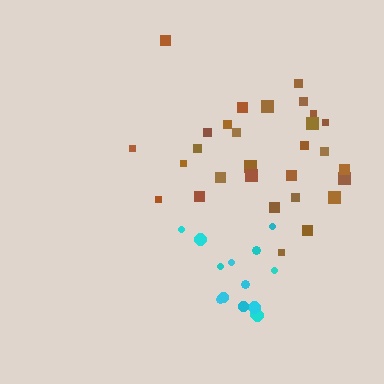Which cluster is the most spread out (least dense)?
Brown.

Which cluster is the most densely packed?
Cyan.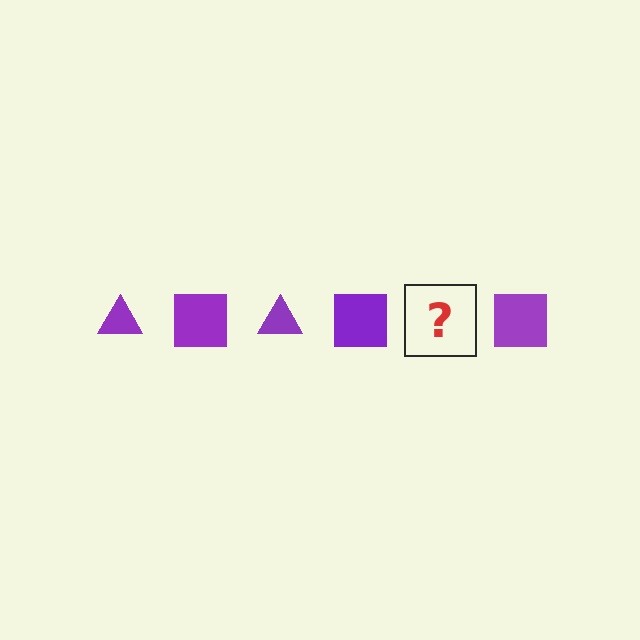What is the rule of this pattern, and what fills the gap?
The rule is that the pattern cycles through triangle, square shapes in purple. The gap should be filled with a purple triangle.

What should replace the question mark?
The question mark should be replaced with a purple triangle.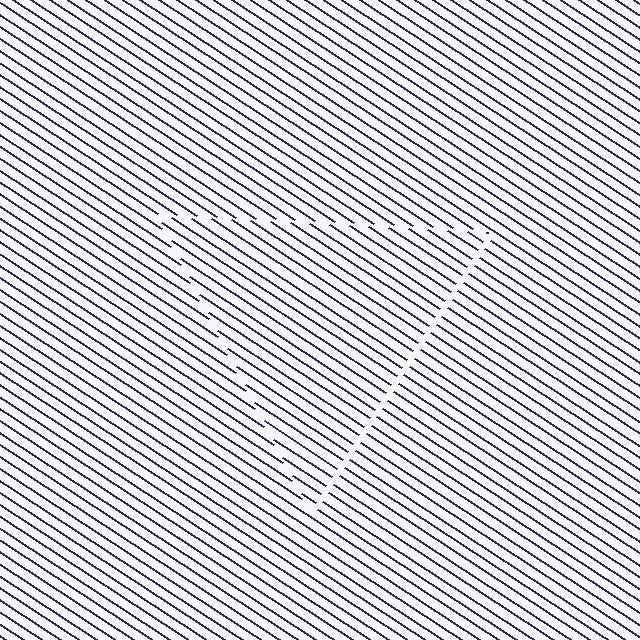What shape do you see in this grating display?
An illusory triangle. The interior of the shape contains the same grating, shifted by half a period — the contour is defined by the phase discontinuity where line-ends from the inner and outer gratings abut.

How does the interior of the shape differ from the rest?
The interior of the shape contains the same grating, shifted by half a period — the contour is defined by the phase discontinuity where line-ends from the inner and outer gratings abut.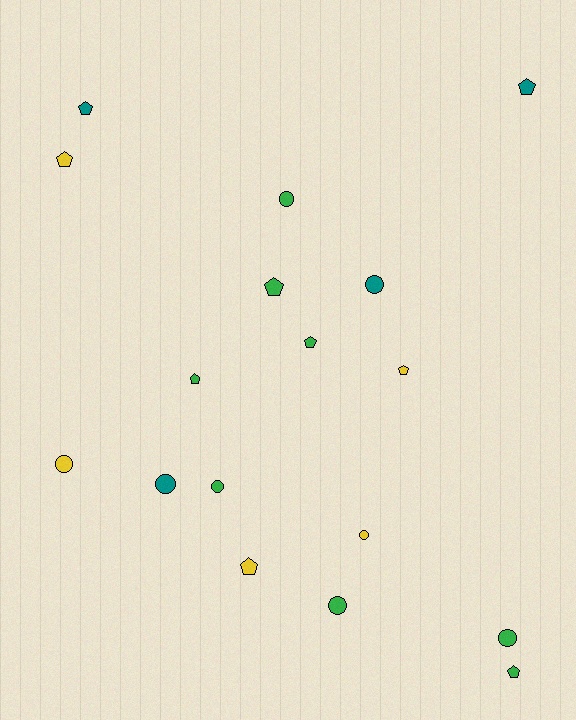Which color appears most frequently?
Green, with 8 objects.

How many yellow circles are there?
There are 2 yellow circles.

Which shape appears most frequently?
Pentagon, with 9 objects.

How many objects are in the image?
There are 17 objects.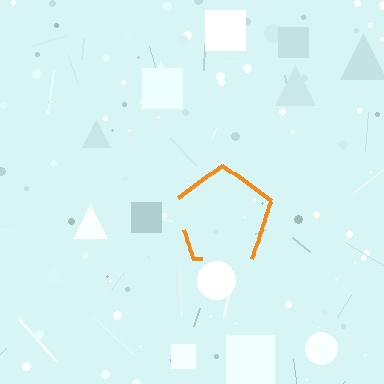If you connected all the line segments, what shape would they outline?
They would outline a pentagon.